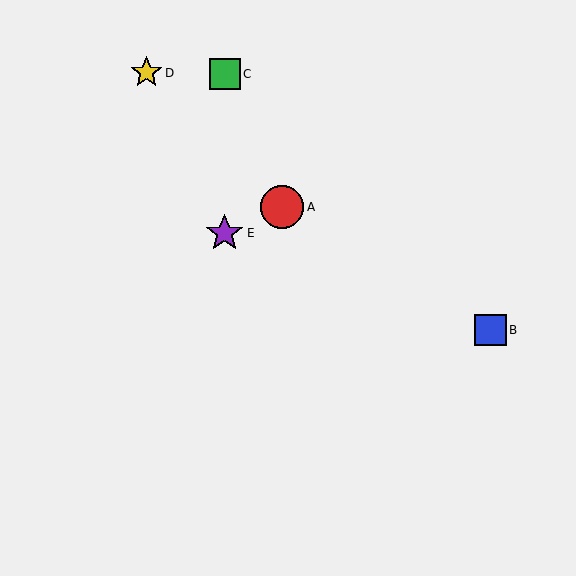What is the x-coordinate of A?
Object A is at x≈282.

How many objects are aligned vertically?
2 objects (C, E) are aligned vertically.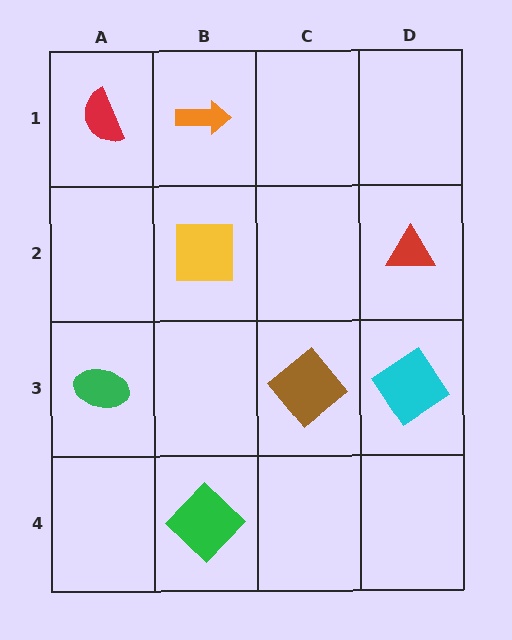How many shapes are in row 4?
1 shape.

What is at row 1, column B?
An orange arrow.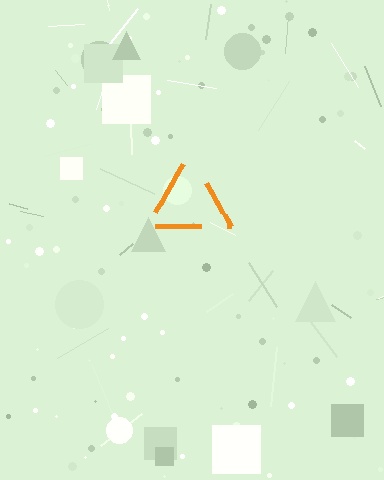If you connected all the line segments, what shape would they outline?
They would outline a triangle.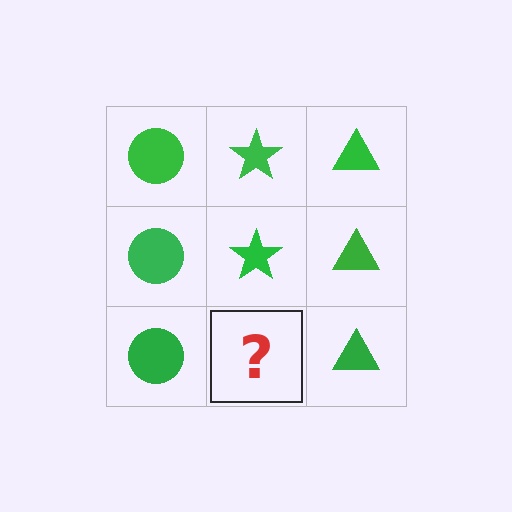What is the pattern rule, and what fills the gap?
The rule is that each column has a consistent shape. The gap should be filled with a green star.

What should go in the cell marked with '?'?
The missing cell should contain a green star.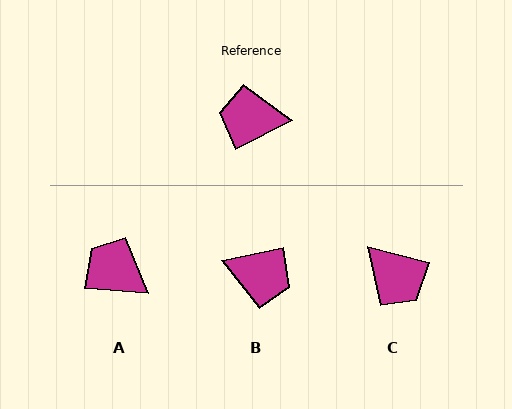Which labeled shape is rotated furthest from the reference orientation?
B, about 165 degrees away.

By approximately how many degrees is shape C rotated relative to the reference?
Approximately 138 degrees counter-clockwise.